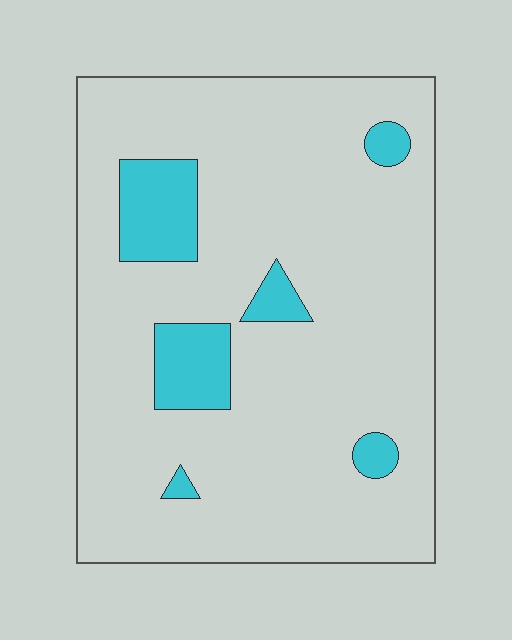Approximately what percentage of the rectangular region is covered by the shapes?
Approximately 10%.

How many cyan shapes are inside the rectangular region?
6.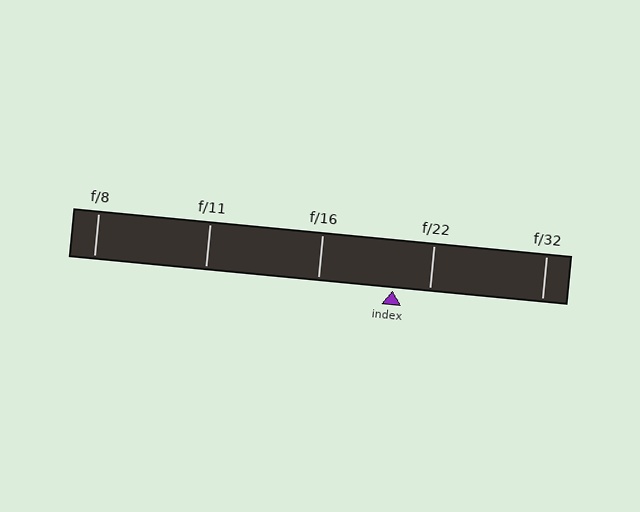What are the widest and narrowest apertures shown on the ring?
The widest aperture shown is f/8 and the narrowest is f/32.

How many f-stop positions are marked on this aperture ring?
There are 5 f-stop positions marked.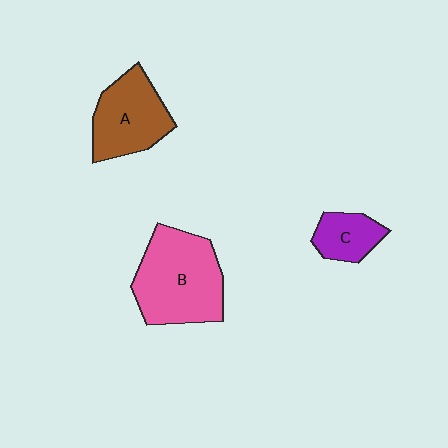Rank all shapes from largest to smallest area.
From largest to smallest: B (pink), A (brown), C (purple).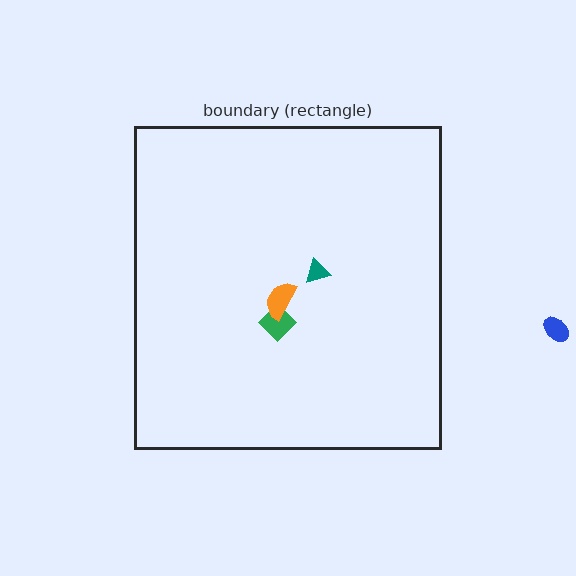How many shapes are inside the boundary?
3 inside, 1 outside.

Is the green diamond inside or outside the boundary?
Inside.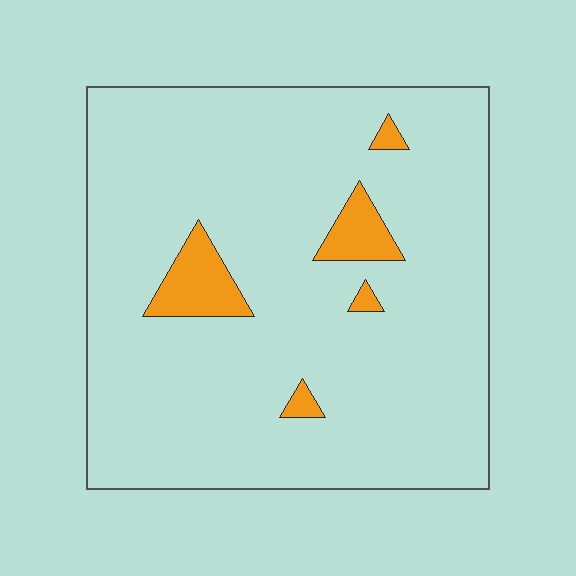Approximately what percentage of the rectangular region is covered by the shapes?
Approximately 5%.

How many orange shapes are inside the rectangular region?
5.